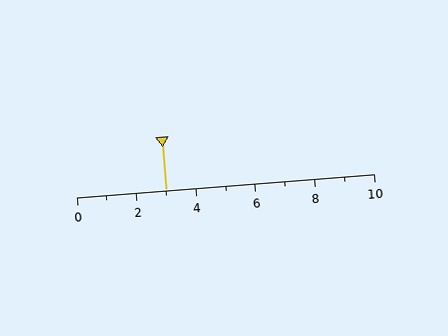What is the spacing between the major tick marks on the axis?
The major ticks are spaced 2 apart.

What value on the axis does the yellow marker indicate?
The marker indicates approximately 3.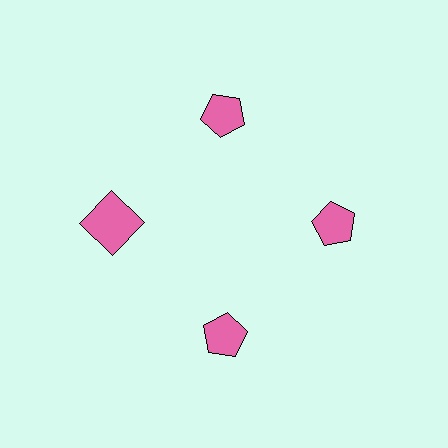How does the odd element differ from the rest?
It has a different shape: square instead of pentagon.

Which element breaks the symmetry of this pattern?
The pink square at roughly the 9 o'clock position breaks the symmetry. All other shapes are pink pentagons.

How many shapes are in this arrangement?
There are 4 shapes arranged in a ring pattern.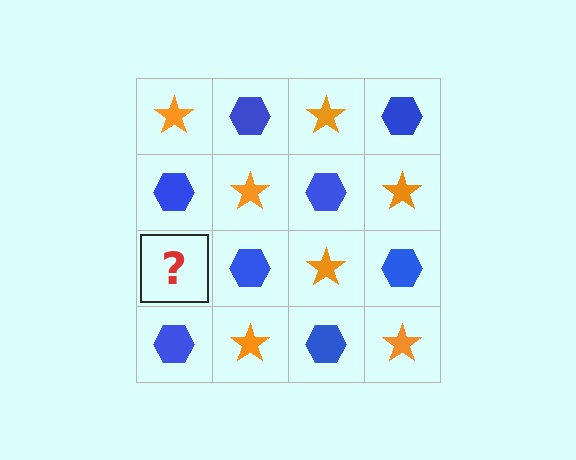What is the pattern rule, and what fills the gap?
The rule is that it alternates orange star and blue hexagon in a checkerboard pattern. The gap should be filled with an orange star.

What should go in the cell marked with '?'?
The missing cell should contain an orange star.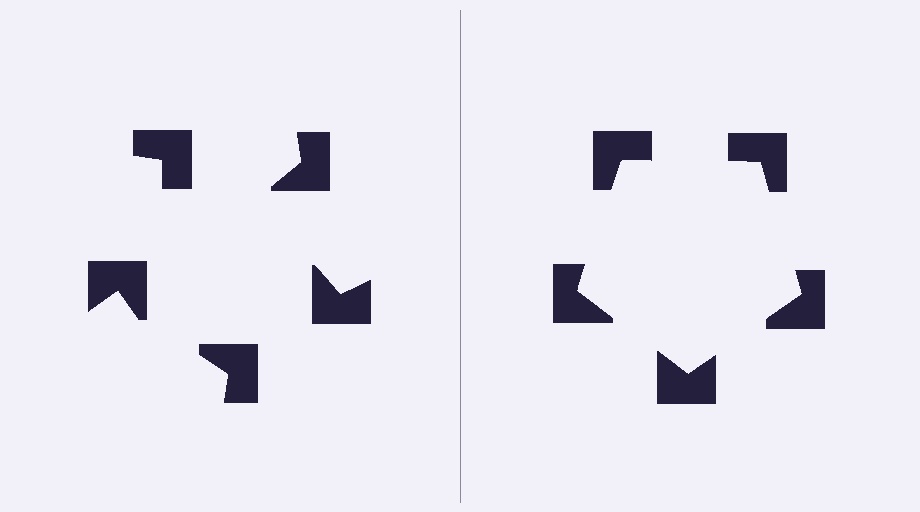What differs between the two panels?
The notched squares are positioned identically on both sides; only the wedge orientations differ. On the right they align to a pentagon; on the left they are misaligned.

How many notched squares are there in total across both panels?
10 — 5 on each side.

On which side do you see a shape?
An illusory pentagon appears on the right side. On the left side the wedge cuts are rotated, so no coherent shape forms.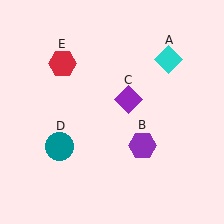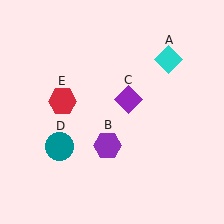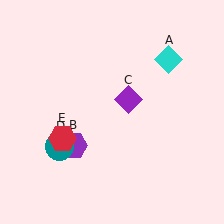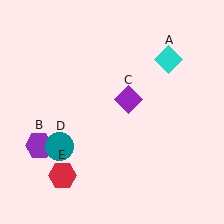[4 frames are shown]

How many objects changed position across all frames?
2 objects changed position: purple hexagon (object B), red hexagon (object E).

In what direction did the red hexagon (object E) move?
The red hexagon (object E) moved down.